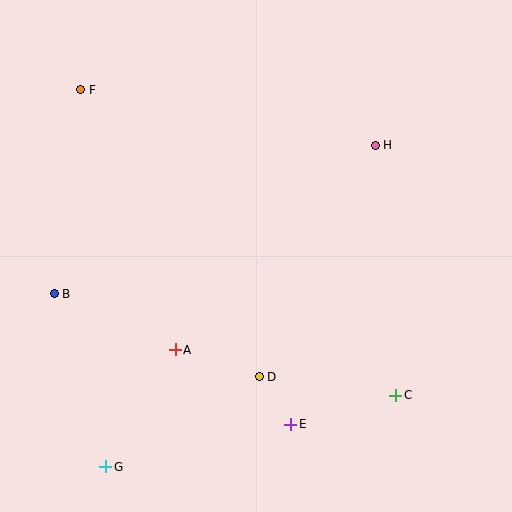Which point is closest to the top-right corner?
Point H is closest to the top-right corner.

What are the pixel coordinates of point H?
Point H is at (375, 145).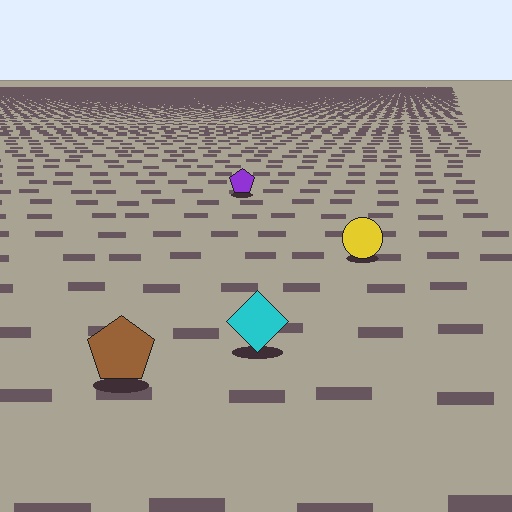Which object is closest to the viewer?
The brown pentagon is closest. The texture marks near it are larger and more spread out.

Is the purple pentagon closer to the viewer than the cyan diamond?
No. The cyan diamond is closer — you can tell from the texture gradient: the ground texture is coarser near it.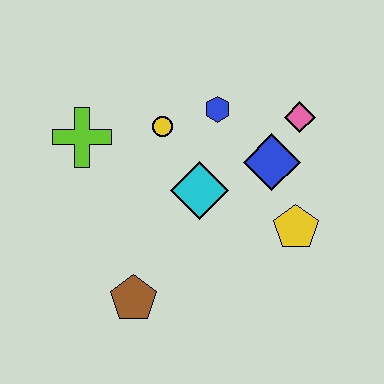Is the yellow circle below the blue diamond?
No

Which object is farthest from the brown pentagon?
The pink diamond is farthest from the brown pentagon.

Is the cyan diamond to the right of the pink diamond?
No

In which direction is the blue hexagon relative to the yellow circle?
The blue hexagon is to the right of the yellow circle.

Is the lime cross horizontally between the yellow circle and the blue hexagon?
No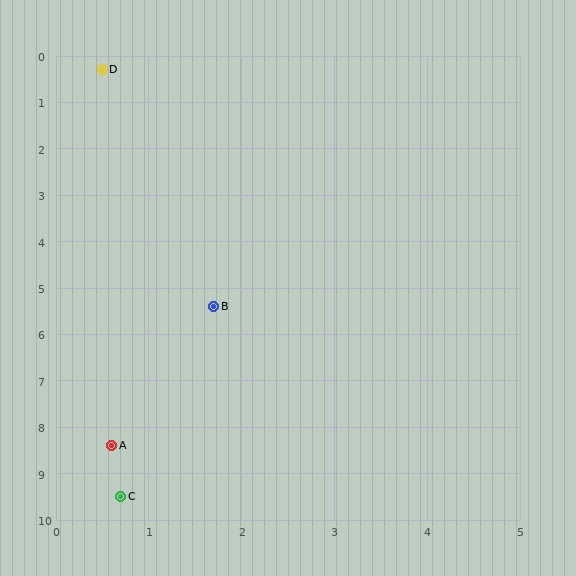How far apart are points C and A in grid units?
Points C and A are about 1.1 grid units apart.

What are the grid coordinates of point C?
Point C is at approximately (0.7, 9.5).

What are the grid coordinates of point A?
Point A is at approximately (0.6, 8.4).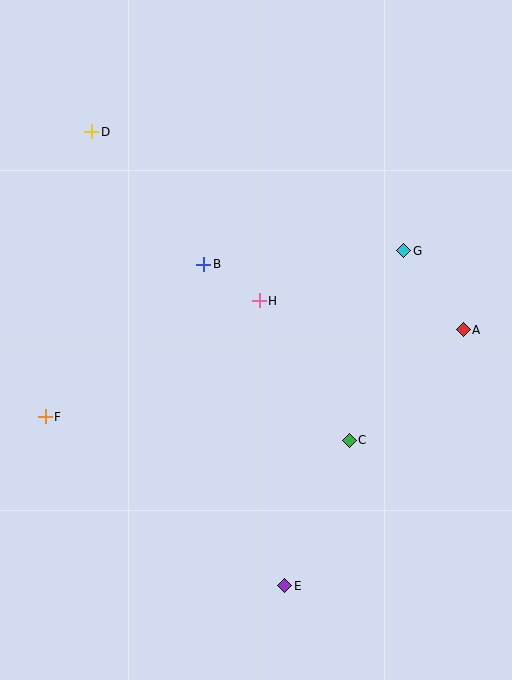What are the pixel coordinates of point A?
Point A is at (463, 330).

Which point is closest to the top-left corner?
Point D is closest to the top-left corner.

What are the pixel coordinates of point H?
Point H is at (259, 301).